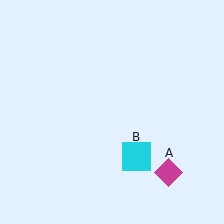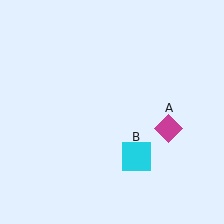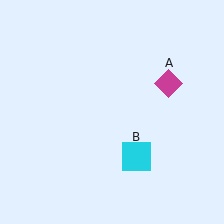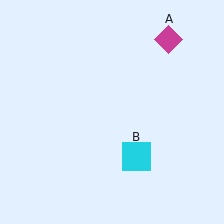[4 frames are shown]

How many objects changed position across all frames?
1 object changed position: magenta diamond (object A).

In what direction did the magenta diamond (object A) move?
The magenta diamond (object A) moved up.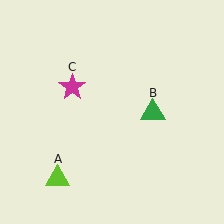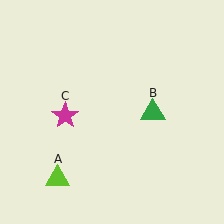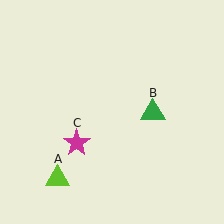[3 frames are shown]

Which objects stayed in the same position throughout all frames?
Lime triangle (object A) and green triangle (object B) remained stationary.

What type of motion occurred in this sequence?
The magenta star (object C) rotated counterclockwise around the center of the scene.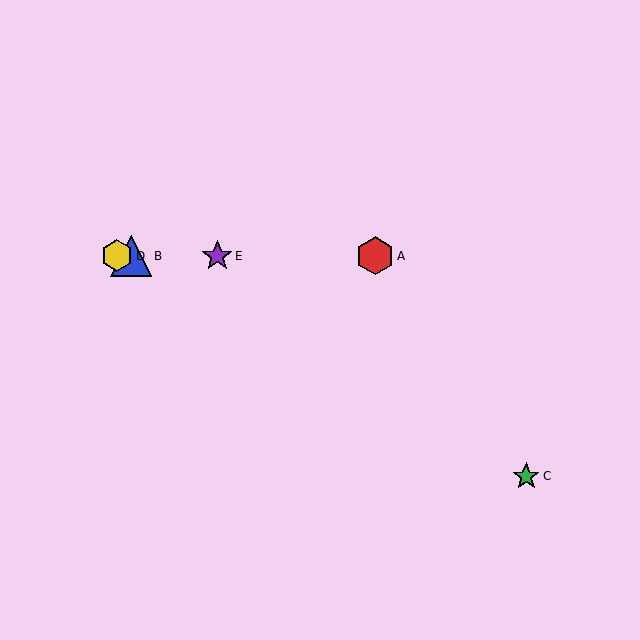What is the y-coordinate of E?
Object E is at y≈256.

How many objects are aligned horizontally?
4 objects (A, B, D, E) are aligned horizontally.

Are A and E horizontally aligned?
Yes, both are at y≈256.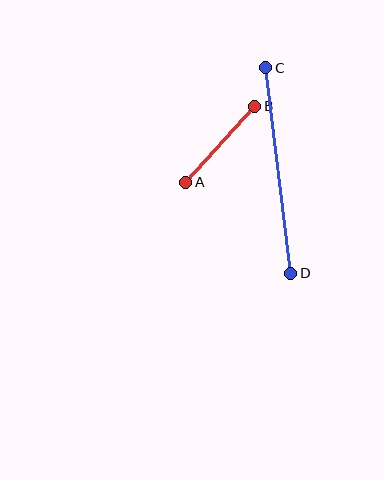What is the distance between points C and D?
The distance is approximately 207 pixels.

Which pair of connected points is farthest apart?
Points C and D are farthest apart.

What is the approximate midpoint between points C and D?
The midpoint is at approximately (278, 170) pixels.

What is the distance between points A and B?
The distance is approximately 103 pixels.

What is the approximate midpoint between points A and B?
The midpoint is at approximately (220, 144) pixels.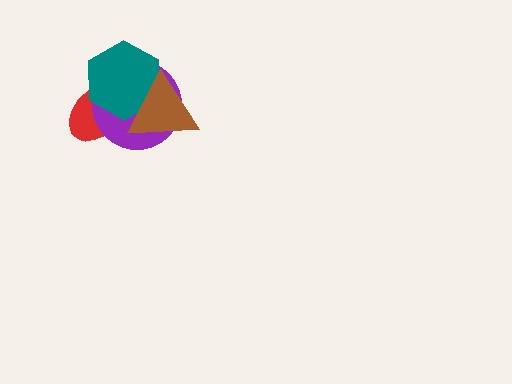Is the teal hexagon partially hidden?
Yes, it is partially covered by another shape.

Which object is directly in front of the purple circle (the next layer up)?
The teal hexagon is directly in front of the purple circle.